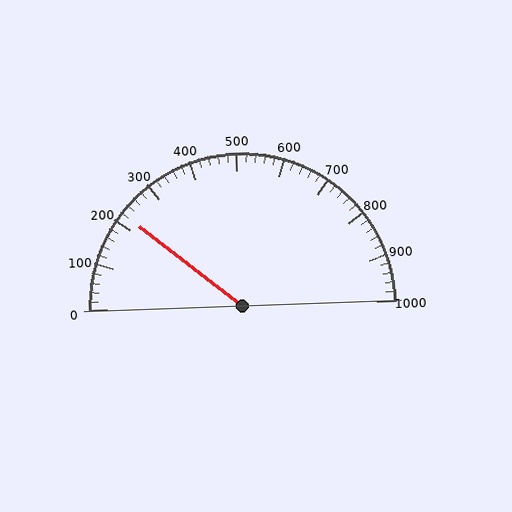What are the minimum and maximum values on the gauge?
The gauge ranges from 0 to 1000.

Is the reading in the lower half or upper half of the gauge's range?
The reading is in the lower half of the range (0 to 1000).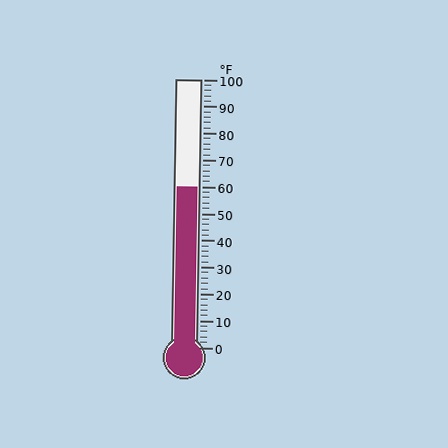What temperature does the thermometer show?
The thermometer shows approximately 60°F.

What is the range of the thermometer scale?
The thermometer scale ranges from 0°F to 100°F.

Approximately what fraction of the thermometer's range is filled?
The thermometer is filled to approximately 60% of its range.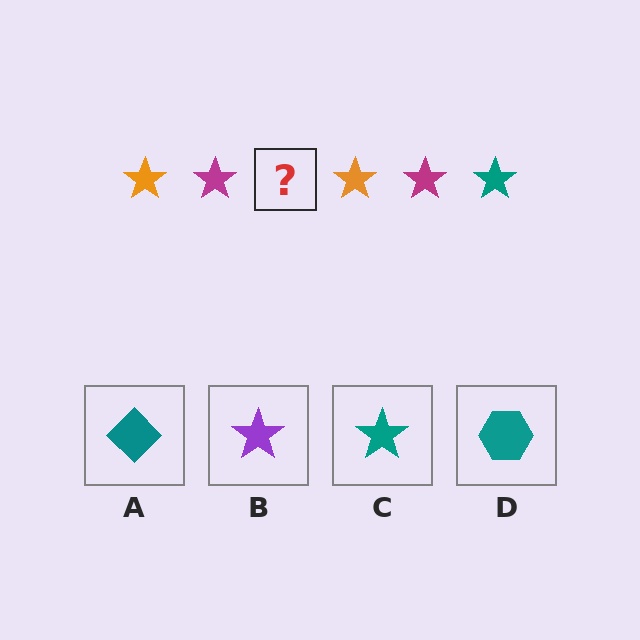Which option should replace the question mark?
Option C.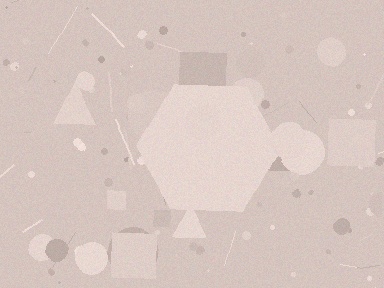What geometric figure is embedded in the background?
A hexagon is embedded in the background.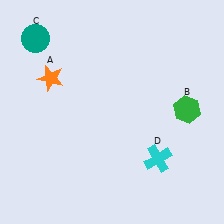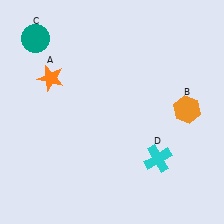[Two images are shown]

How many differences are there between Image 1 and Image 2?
There is 1 difference between the two images.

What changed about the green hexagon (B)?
In Image 1, B is green. In Image 2, it changed to orange.